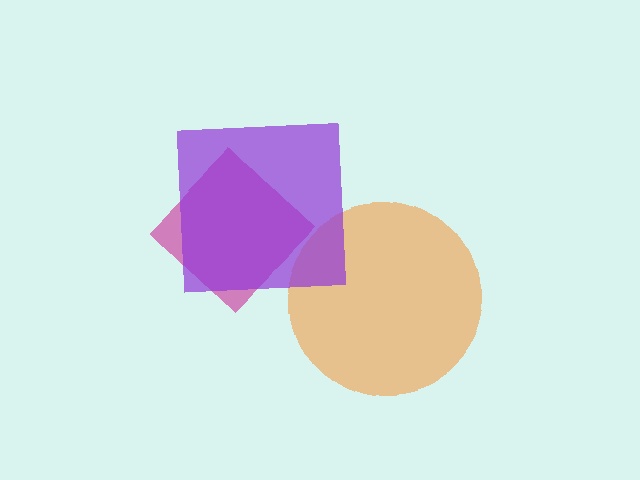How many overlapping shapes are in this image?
There are 3 overlapping shapes in the image.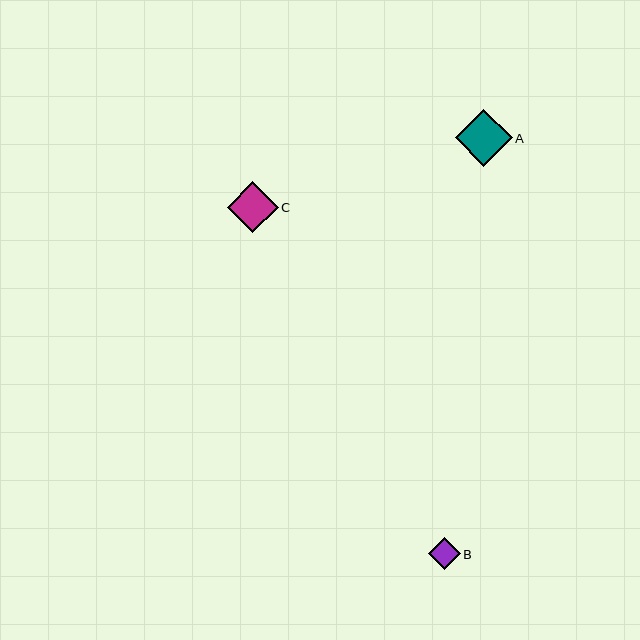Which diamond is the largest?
Diamond A is the largest with a size of approximately 57 pixels.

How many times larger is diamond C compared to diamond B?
Diamond C is approximately 1.6 times the size of diamond B.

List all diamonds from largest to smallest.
From largest to smallest: A, C, B.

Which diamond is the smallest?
Diamond B is the smallest with a size of approximately 32 pixels.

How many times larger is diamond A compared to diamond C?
Diamond A is approximately 1.1 times the size of diamond C.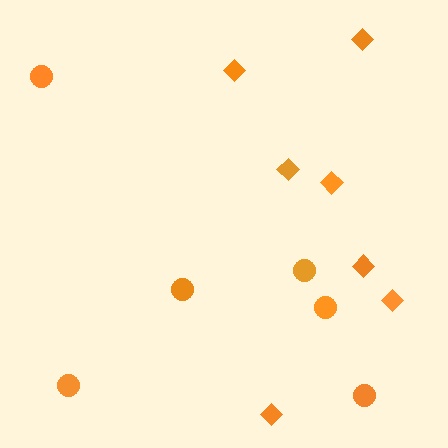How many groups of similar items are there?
There are 2 groups: one group of diamonds (7) and one group of circles (6).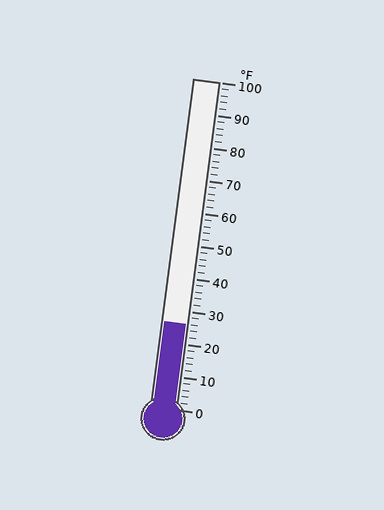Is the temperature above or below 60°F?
The temperature is below 60°F.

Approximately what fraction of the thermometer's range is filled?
The thermometer is filled to approximately 25% of its range.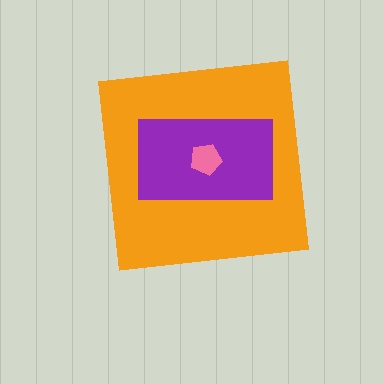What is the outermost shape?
The orange square.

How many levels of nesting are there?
3.